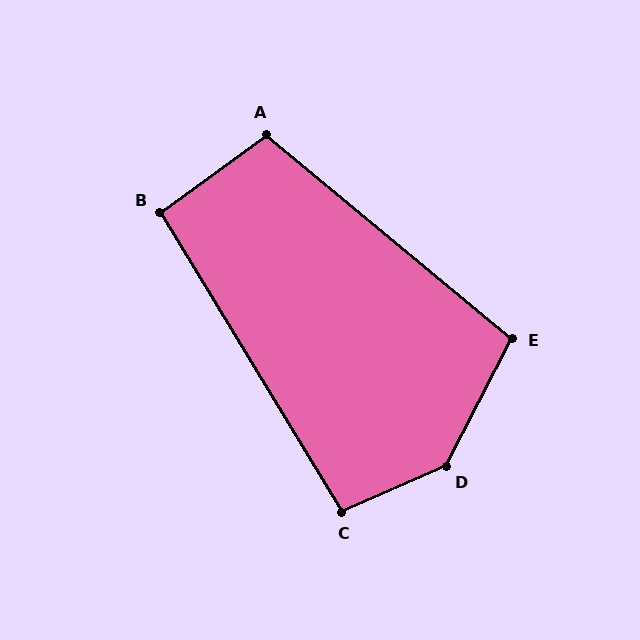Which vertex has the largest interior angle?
D, at approximately 141 degrees.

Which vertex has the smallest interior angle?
B, at approximately 95 degrees.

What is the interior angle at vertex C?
Approximately 98 degrees (obtuse).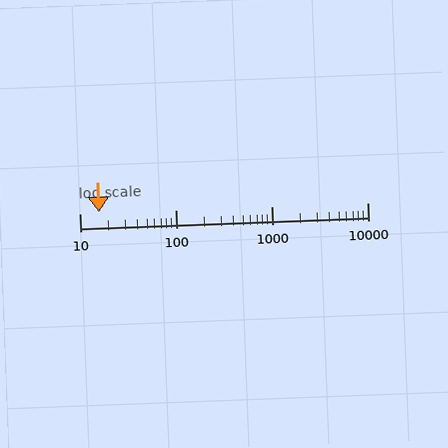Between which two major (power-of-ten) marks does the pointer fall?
The pointer is between 10 and 100.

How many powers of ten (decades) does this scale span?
The scale spans 3 decades, from 10 to 10000.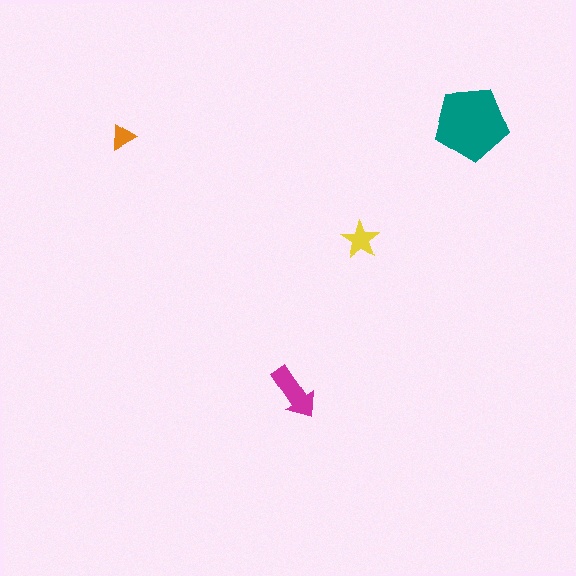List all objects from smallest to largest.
The orange triangle, the yellow star, the magenta arrow, the teal pentagon.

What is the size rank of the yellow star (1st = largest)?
3rd.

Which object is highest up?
The teal pentagon is topmost.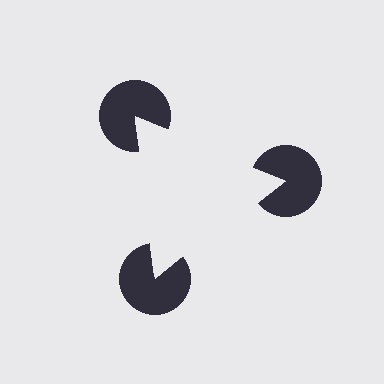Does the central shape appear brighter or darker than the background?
It typically appears slightly brighter than the background, even though no actual brightness change is drawn.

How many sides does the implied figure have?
3 sides.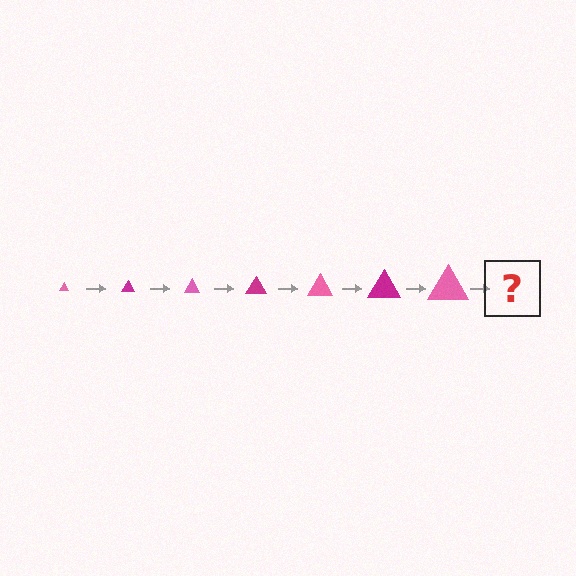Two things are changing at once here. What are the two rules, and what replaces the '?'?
The two rules are that the triangle grows larger each step and the color cycles through pink and magenta. The '?' should be a magenta triangle, larger than the previous one.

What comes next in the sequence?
The next element should be a magenta triangle, larger than the previous one.